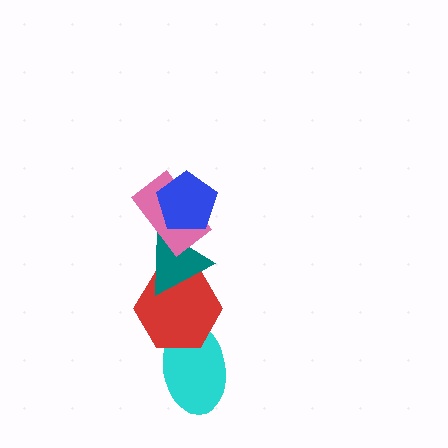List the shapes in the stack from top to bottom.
From top to bottom: the blue pentagon, the pink rectangle, the teal triangle, the red hexagon, the cyan ellipse.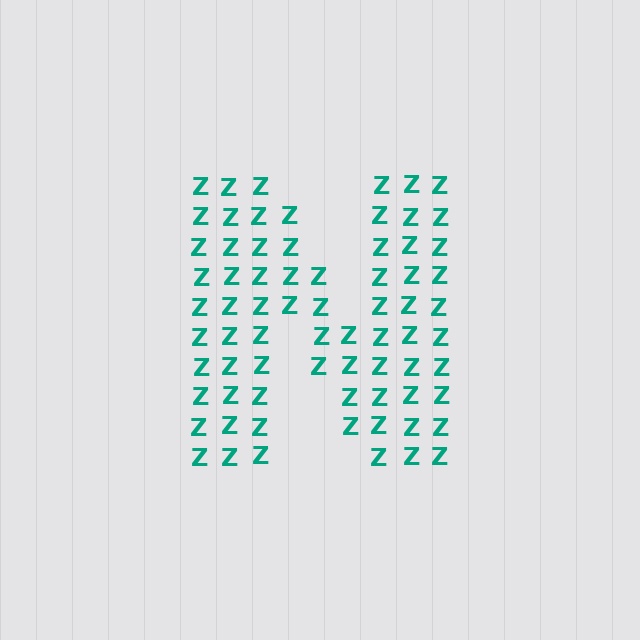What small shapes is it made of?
It is made of small letter Z's.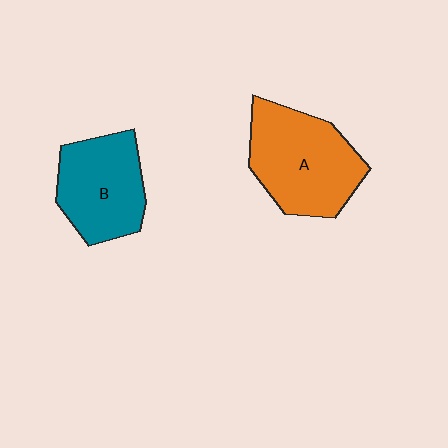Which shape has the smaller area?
Shape B (teal).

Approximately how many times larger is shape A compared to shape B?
Approximately 1.2 times.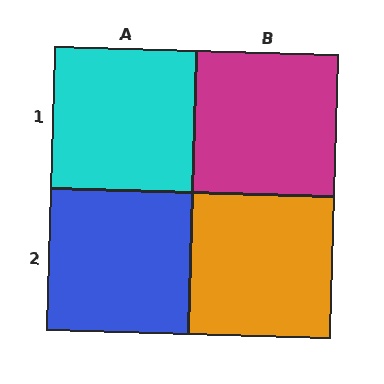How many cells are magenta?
1 cell is magenta.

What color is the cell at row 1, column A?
Cyan.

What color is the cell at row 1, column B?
Magenta.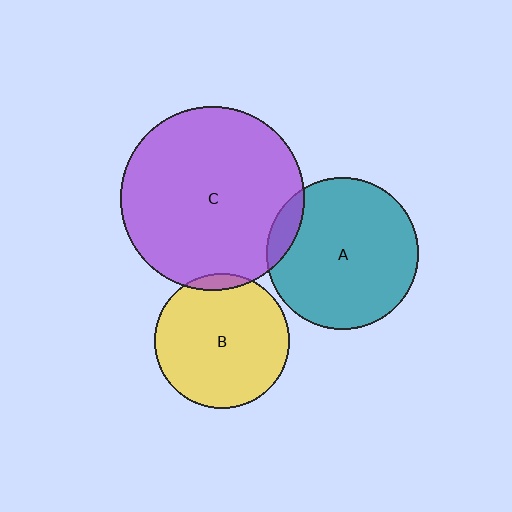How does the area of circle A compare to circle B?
Approximately 1.3 times.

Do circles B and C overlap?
Yes.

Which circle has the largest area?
Circle C (purple).